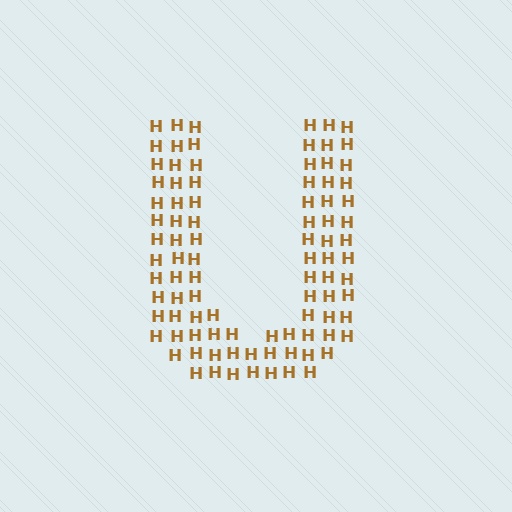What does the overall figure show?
The overall figure shows the letter U.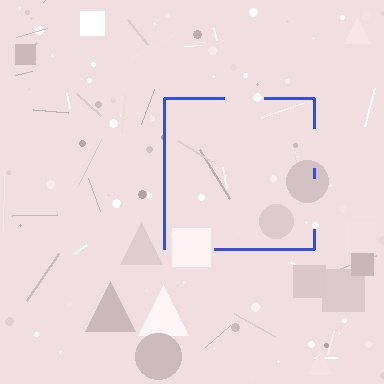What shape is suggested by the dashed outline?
The dashed outline suggests a square.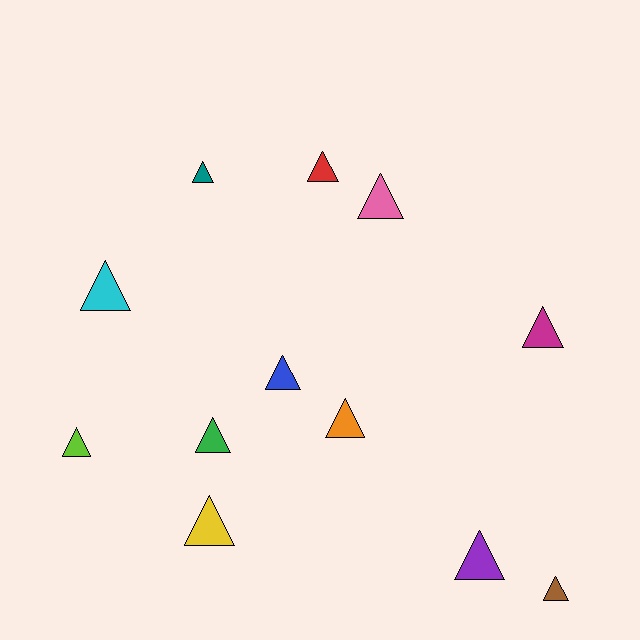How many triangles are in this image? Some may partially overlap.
There are 12 triangles.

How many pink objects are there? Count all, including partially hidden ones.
There is 1 pink object.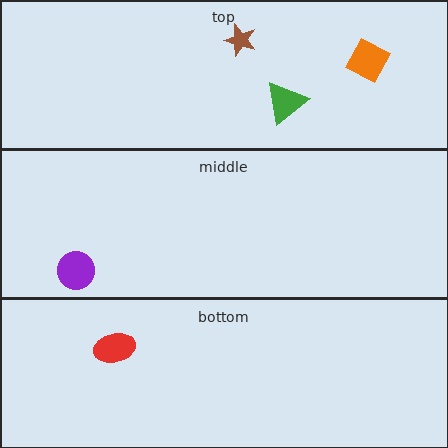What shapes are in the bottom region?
The red ellipse.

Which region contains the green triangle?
The top region.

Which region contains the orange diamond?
The top region.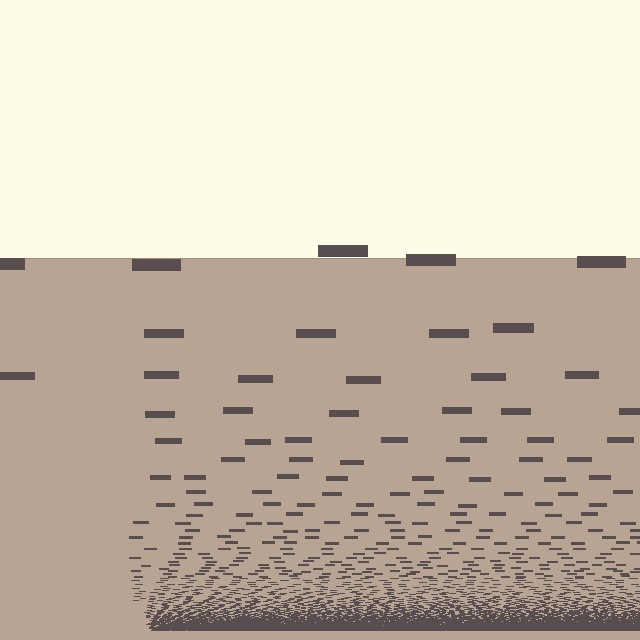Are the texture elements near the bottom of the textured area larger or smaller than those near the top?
Smaller. The gradient is inverted — elements near the bottom are smaller and denser.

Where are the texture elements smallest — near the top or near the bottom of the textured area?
Near the bottom.